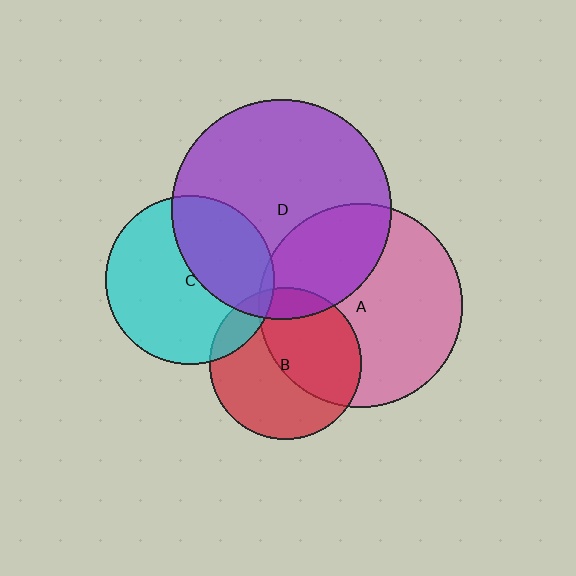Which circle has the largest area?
Circle D (purple).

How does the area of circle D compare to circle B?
Approximately 2.1 times.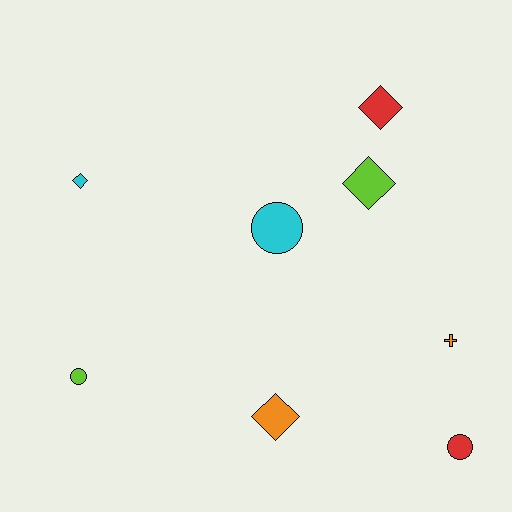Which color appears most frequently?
Orange, with 2 objects.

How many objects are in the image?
There are 8 objects.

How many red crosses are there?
There are no red crosses.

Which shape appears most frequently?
Diamond, with 4 objects.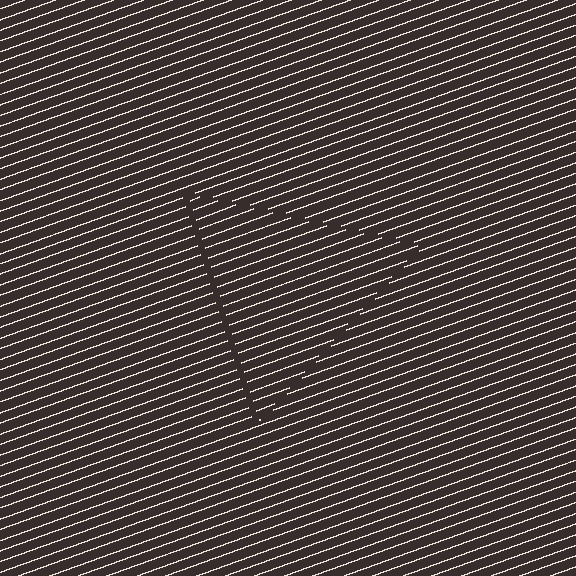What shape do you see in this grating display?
An illusory triangle. The interior of the shape contains the same grating, shifted by half a period — the contour is defined by the phase discontinuity where line-ends from the inner and outer gratings abut.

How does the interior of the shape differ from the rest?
The interior of the shape contains the same grating, shifted by half a period — the contour is defined by the phase discontinuity where line-ends from the inner and outer gratings abut.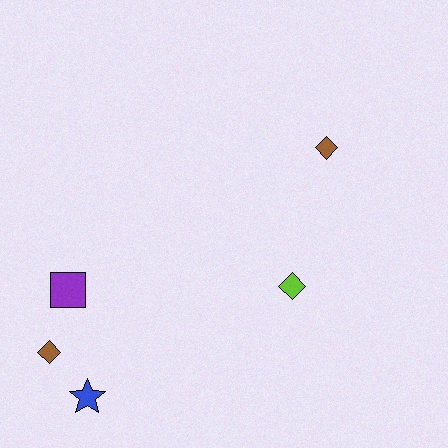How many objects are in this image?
There are 5 objects.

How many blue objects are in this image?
There is 1 blue object.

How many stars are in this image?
There is 1 star.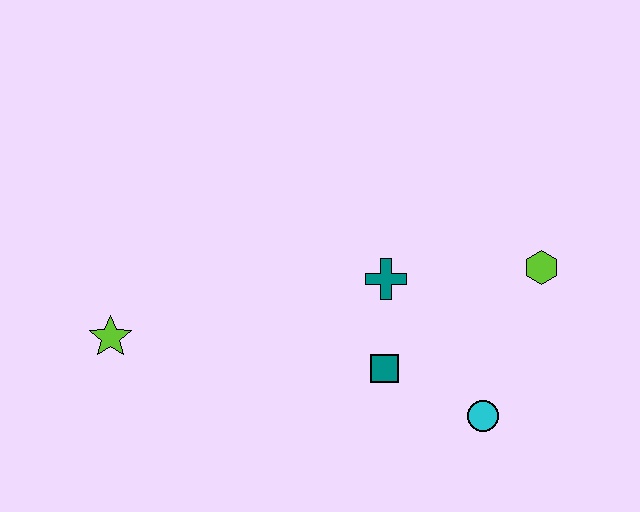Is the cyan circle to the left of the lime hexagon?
Yes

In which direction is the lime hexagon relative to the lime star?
The lime hexagon is to the right of the lime star.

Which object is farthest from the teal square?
The lime star is farthest from the teal square.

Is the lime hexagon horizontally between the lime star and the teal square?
No